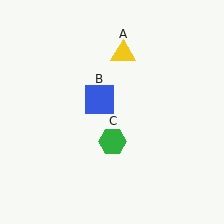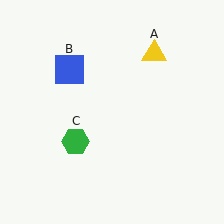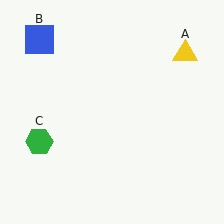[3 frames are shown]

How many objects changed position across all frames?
3 objects changed position: yellow triangle (object A), blue square (object B), green hexagon (object C).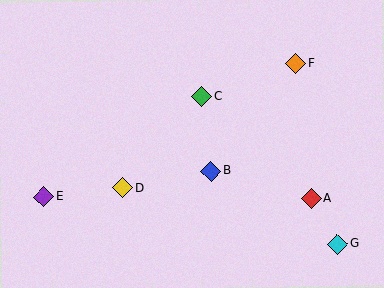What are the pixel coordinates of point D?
Point D is at (122, 188).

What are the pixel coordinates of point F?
Point F is at (295, 63).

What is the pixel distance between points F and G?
The distance between F and G is 185 pixels.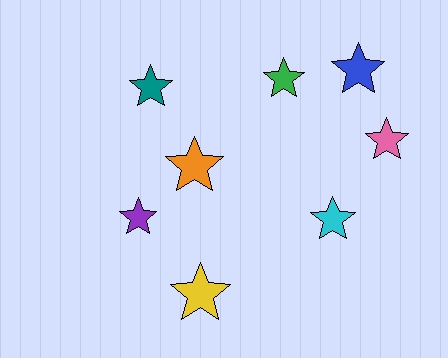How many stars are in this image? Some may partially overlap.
There are 8 stars.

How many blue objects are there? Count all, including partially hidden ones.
There is 1 blue object.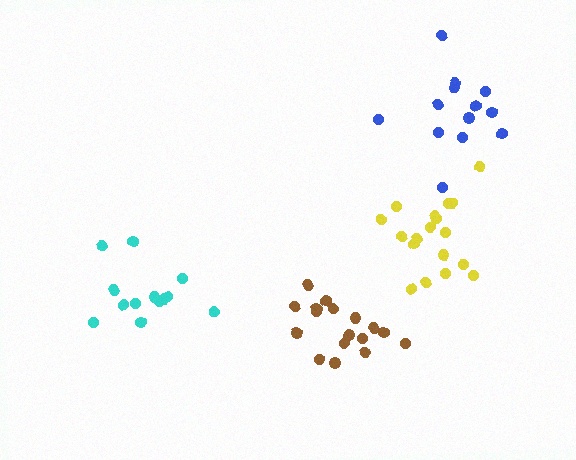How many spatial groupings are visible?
There are 4 spatial groupings.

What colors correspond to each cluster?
The clusters are colored: blue, brown, yellow, cyan.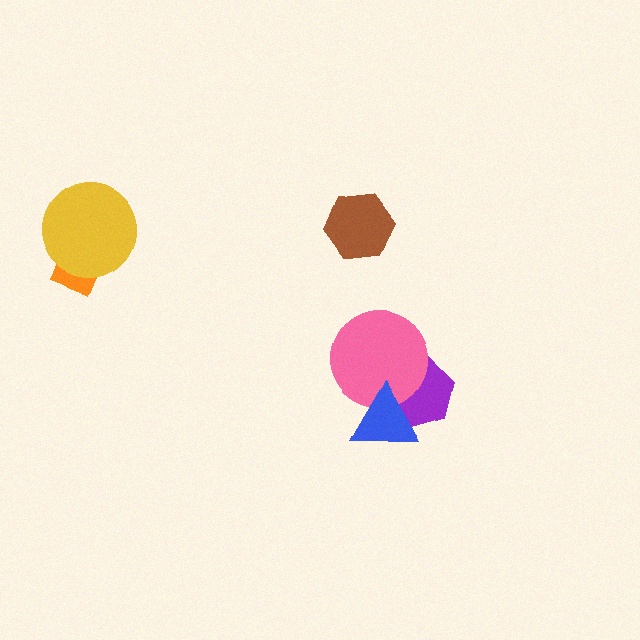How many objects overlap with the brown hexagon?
0 objects overlap with the brown hexagon.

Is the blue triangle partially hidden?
No, no other shape covers it.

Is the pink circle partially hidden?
Yes, it is partially covered by another shape.